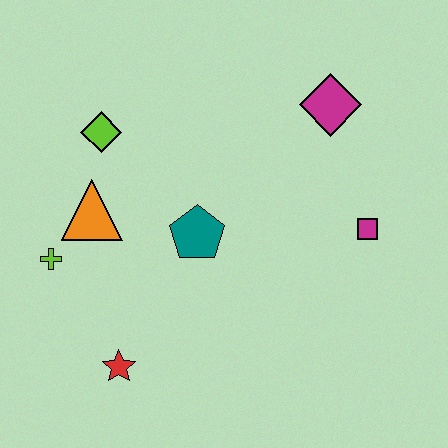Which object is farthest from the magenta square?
The lime cross is farthest from the magenta square.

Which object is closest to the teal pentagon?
The orange triangle is closest to the teal pentagon.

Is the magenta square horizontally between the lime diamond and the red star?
No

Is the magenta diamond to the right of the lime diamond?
Yes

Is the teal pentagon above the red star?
Yes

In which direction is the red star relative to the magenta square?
The red star is to the left of the magenta square.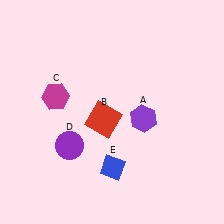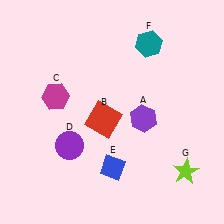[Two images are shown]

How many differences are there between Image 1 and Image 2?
There are 2 differences between the two images.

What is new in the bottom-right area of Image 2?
A lime star (G) was added in the bottom-right area of Image 2.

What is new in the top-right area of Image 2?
A teal hexagon (F) was added in the top-right area of Image 2.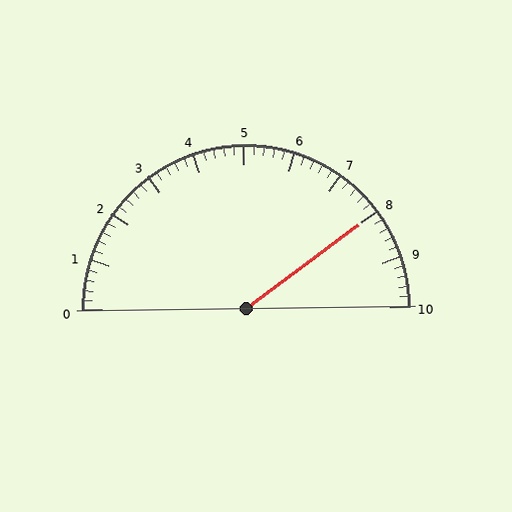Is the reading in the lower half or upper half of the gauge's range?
The reading is in the upper half of the range (0 to 10).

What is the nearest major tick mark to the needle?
The nearest major tick mark is 8.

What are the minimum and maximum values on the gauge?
The gauge ranges from 0 to 10.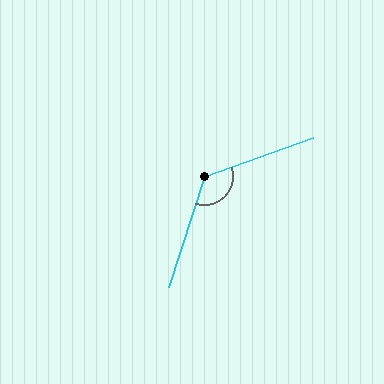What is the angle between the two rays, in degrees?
Approximately 128 degrees.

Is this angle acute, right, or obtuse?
It is obtuse.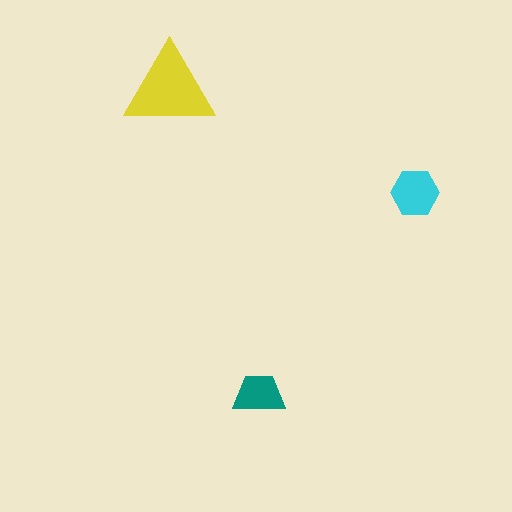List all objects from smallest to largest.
The teal trapezoid, the cyan hexagon, the yellow triangle.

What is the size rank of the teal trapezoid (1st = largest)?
3rd.